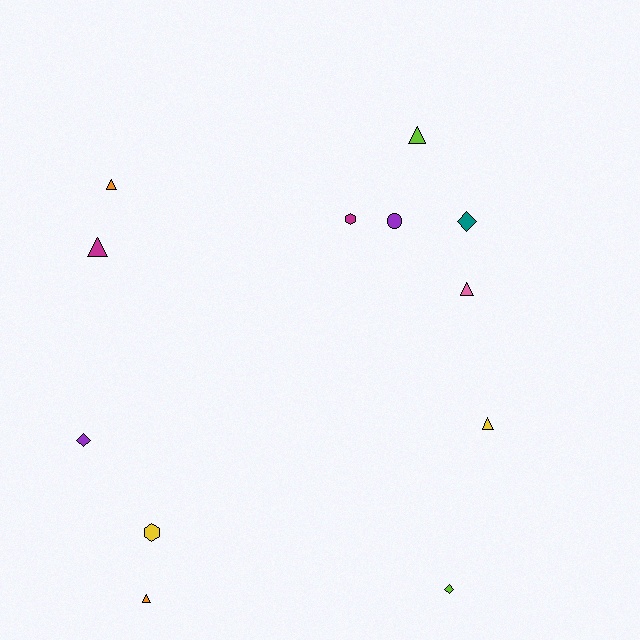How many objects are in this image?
There are 12 objects.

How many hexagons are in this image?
There are 2 hexagons.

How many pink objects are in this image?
There is 1 pink object.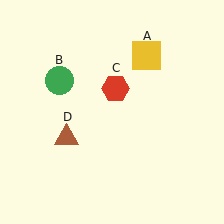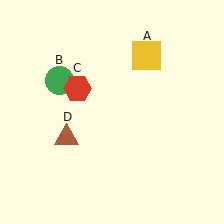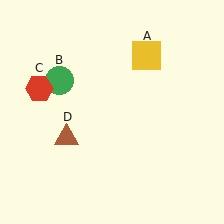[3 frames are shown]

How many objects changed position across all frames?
1 object changed position: red hexagon (object C).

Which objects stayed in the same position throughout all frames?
Yellow square (object A) and green circle (object B) and brown triangle (object D) remained stationary.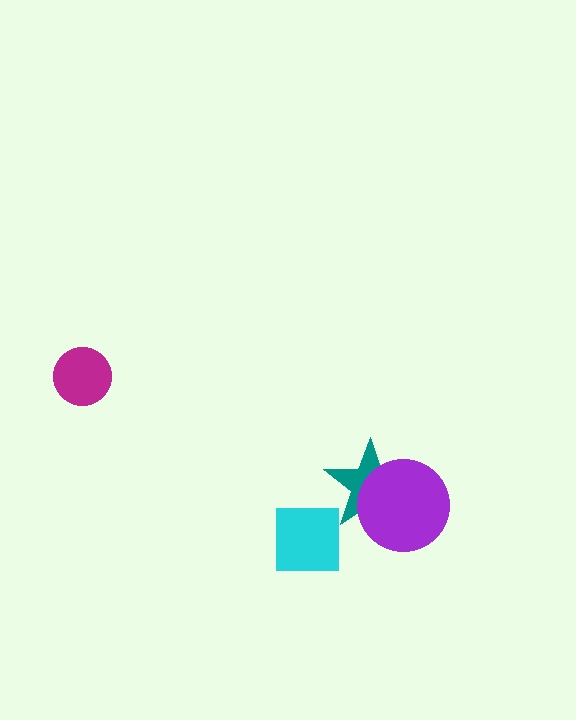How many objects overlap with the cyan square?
0 objects overlap with the cyan square.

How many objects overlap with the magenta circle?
0 objects overlap with the magenta circle.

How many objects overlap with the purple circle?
1 object overlaps with the purple circle.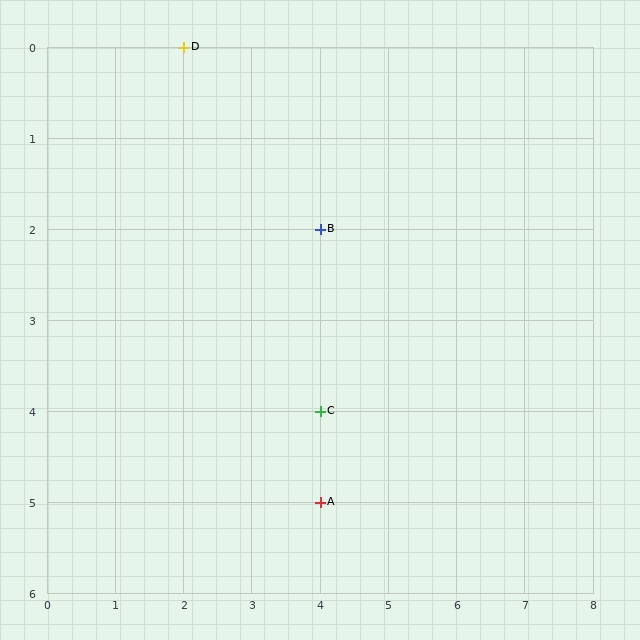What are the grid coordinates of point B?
Point B is at grid coordinates (4, 2).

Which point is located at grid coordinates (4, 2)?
Point B is at (4, 2).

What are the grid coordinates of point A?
Point A is at grid coordinates (4, 5).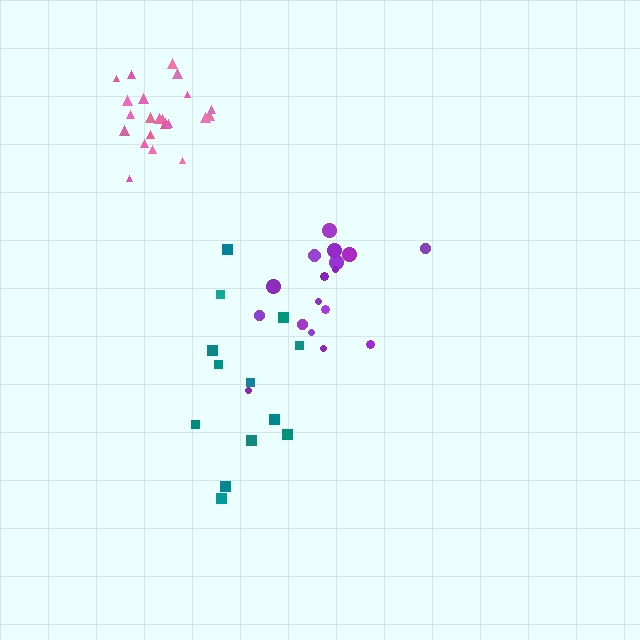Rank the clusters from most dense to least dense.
pink, purple, teal.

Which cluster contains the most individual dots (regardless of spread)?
Pink (22).